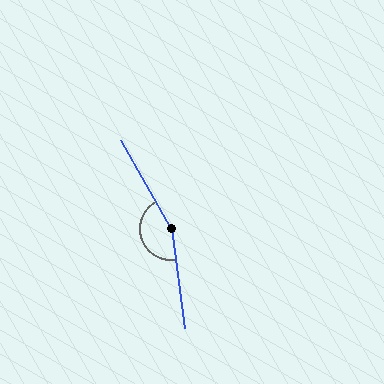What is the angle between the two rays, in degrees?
Approximately 158 degrees.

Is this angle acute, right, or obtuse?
It is obtuse.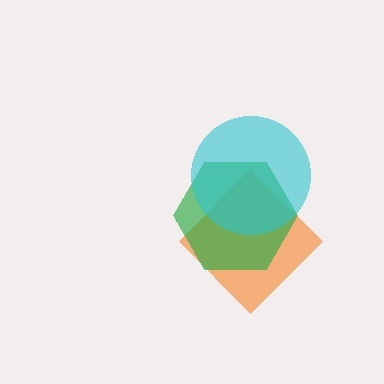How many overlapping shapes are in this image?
There are 3 overlapping shapes in the image.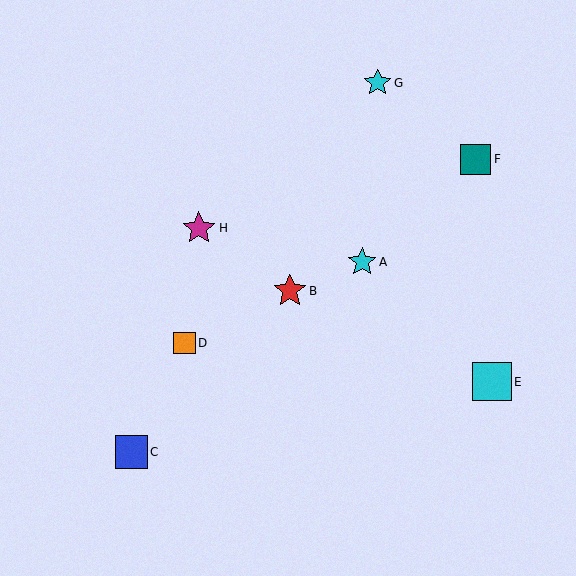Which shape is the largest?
The cyan square (labeled E) is the largest.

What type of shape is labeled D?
Shape D is an orange square.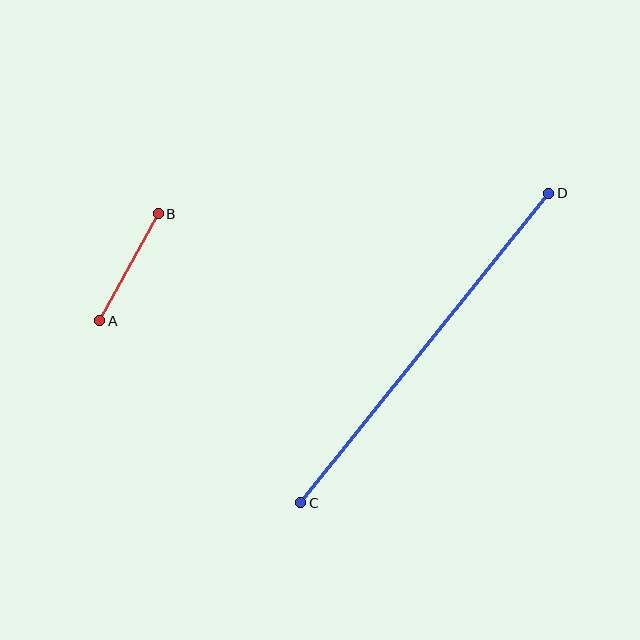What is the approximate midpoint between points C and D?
The midpoint is at approximately (425, 348) pixels.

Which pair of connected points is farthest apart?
Points C and D are farthest apart.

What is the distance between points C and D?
The distance is approximately 397 pixels.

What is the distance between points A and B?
The distance is approximately 122 pixels.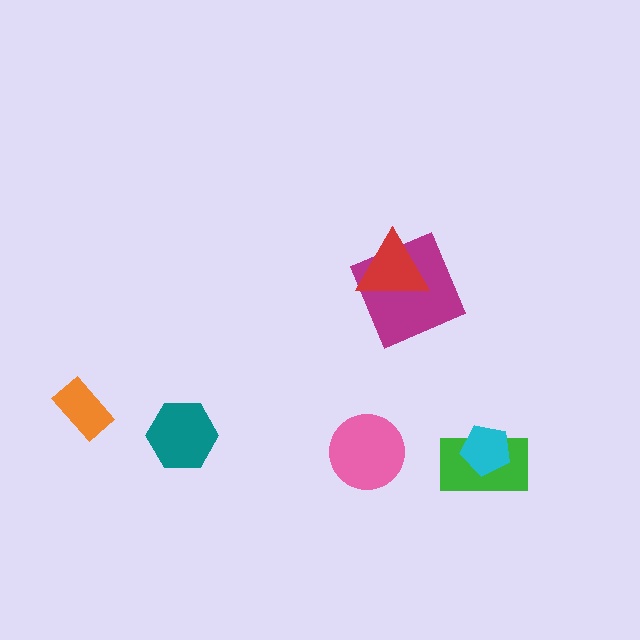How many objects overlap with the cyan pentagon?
1 object overlaps with the cyan pentagon.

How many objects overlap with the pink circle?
0 objects overlap with the pink circle.